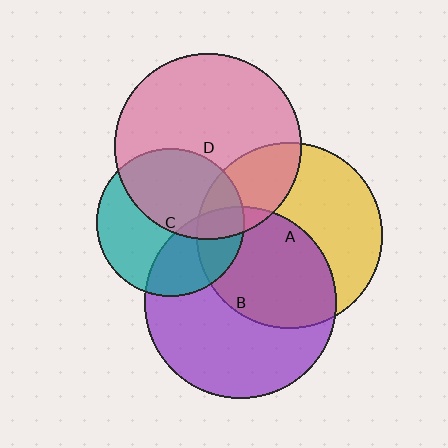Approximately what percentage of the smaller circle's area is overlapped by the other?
Approximately 50%.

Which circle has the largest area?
Circle B (purple).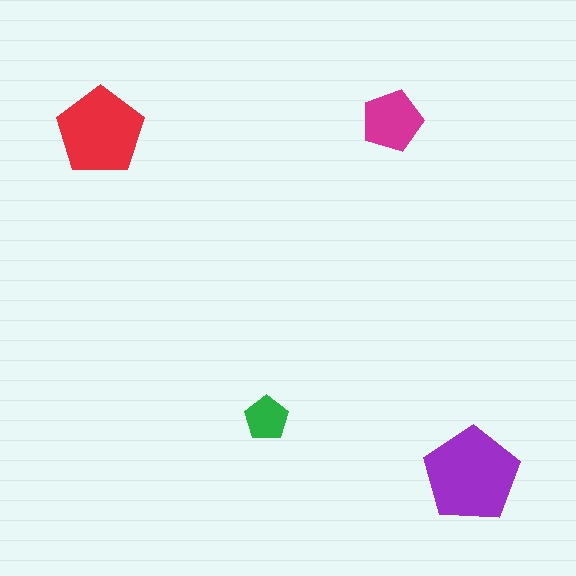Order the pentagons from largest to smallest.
the purple one, the red one, the magenta one, the green one.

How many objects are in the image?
There are 4 objects in the image.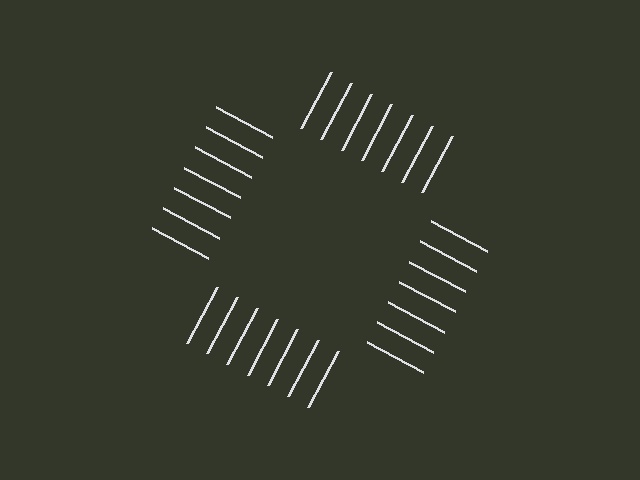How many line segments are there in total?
28 — 7 along each of the 4 edges.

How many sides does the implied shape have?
4 sides — the line-ends trace a square.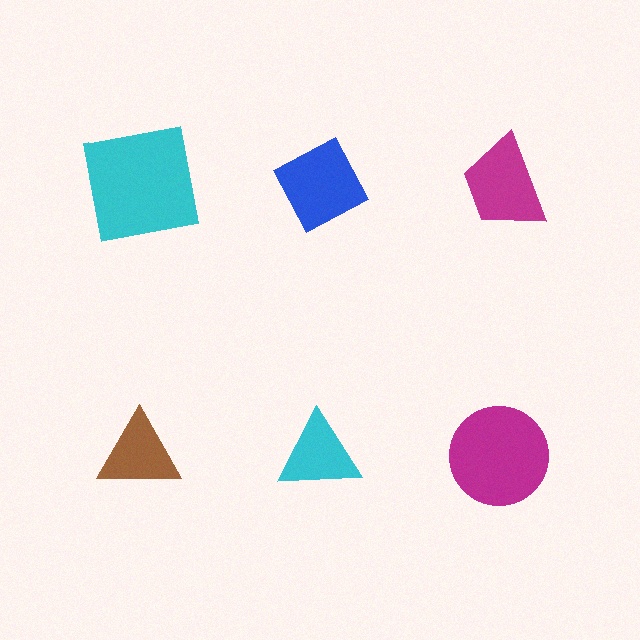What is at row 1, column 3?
A magenta trapezoid.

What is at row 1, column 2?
A blue diamond.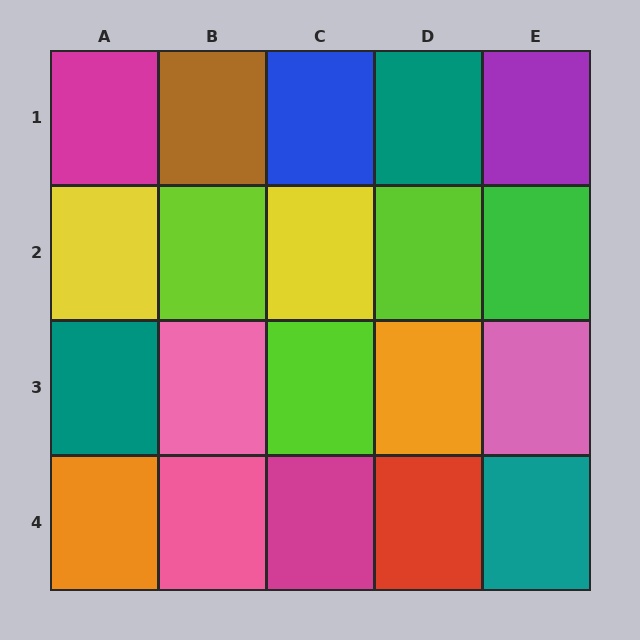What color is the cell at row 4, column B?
Pink.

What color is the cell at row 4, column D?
Red.